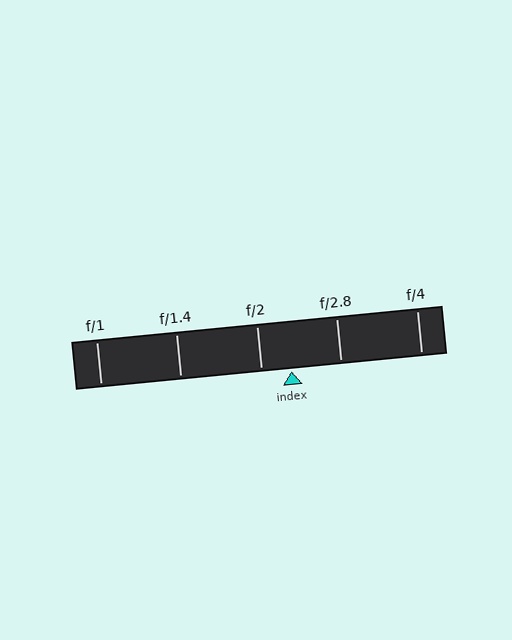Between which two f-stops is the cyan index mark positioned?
The index mark is between f/2 and f/2.8.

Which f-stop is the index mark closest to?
The index mark is closest to f/2.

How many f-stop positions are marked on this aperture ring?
There are 5 f-stop positions marked.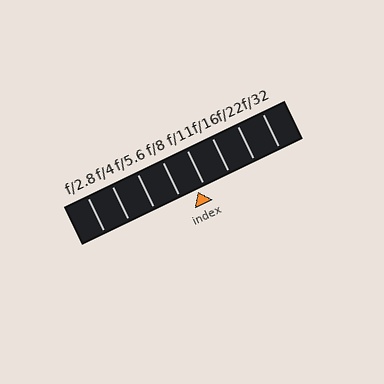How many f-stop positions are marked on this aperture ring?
There are 8 f-stop positions marked.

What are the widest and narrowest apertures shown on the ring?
The widest aperture shown is f/2.8 and the narrowest is f/32.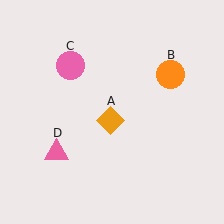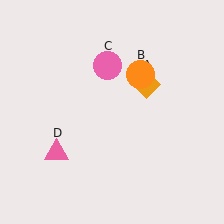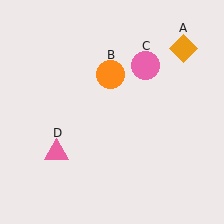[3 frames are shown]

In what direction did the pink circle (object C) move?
The pink circle (object C) moved right.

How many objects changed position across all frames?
3 objects changed position: orange diamond (object A), orange circle (object B), pink circle (object C).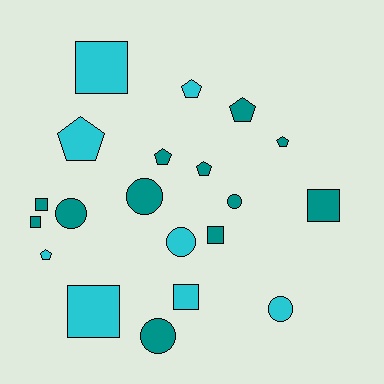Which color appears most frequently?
Teal, with 12 objects.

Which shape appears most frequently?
Square, with 7 objects.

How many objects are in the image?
There are 20 objects.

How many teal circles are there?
There are 4 teal circles.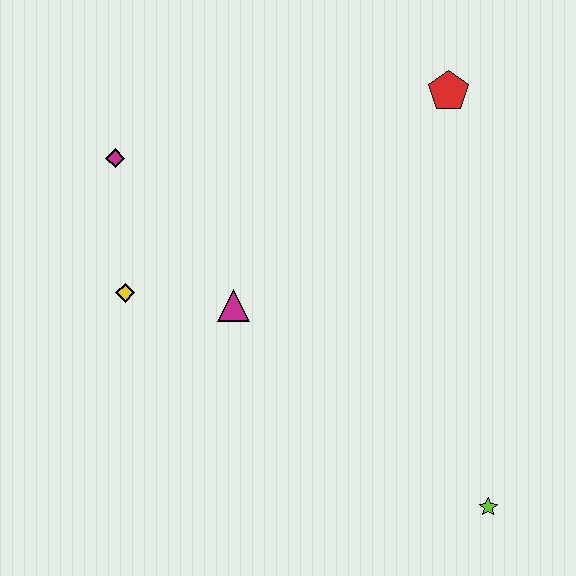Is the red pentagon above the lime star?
Yes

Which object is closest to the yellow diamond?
The magenta triangle is closest to the yellow diamond.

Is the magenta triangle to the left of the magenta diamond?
No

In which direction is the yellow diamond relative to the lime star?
The yellow diamond is to the left of the lime star.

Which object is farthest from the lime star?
The magenta diamond is farthest from the lime star.